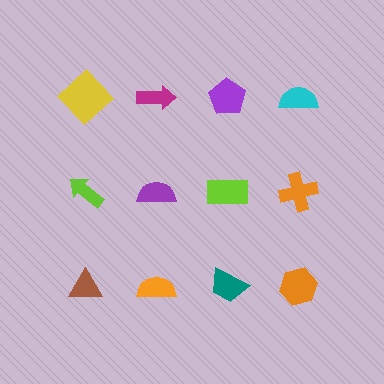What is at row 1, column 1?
A yellow diamond.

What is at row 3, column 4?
An orange hexagon.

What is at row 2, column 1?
A lime arrow.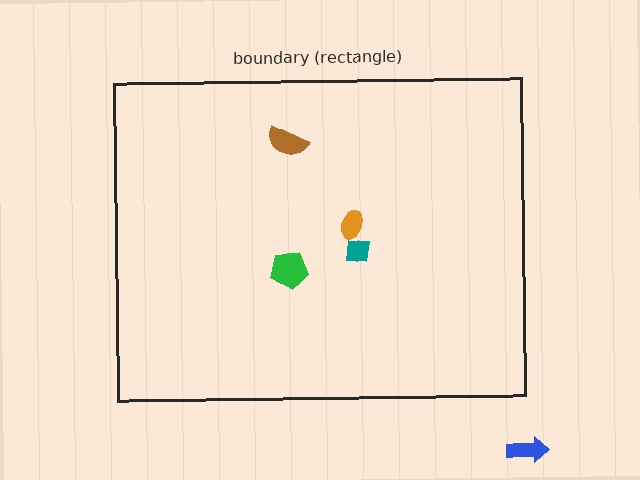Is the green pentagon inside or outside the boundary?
Inside.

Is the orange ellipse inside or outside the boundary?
Inside.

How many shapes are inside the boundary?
4 inside, 1 outside.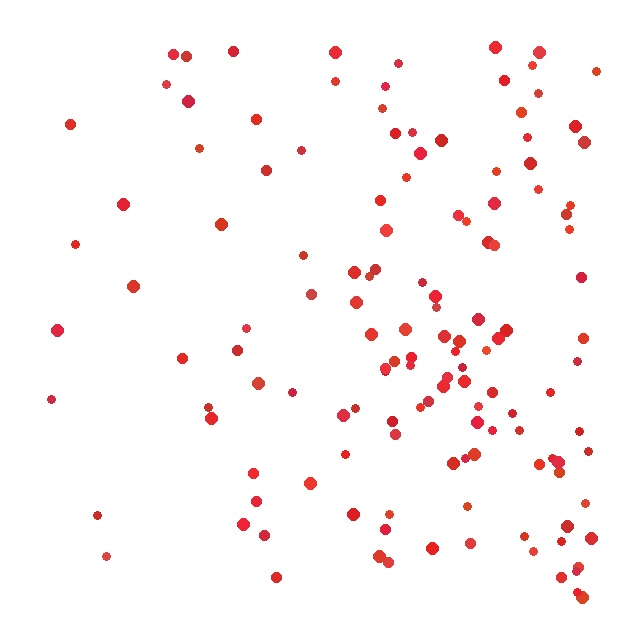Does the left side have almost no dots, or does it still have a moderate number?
Still a moderate number, just noticeably fewer than the right.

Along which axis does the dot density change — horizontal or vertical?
Horizontal.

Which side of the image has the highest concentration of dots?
The right.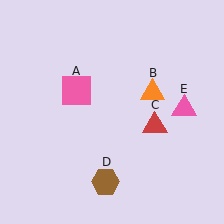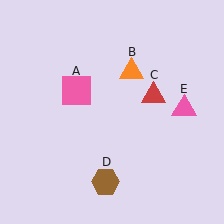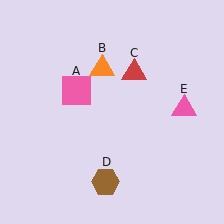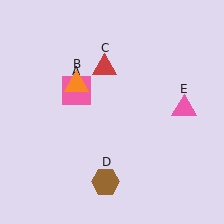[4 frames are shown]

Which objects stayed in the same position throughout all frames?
Pink square (object A) and brown hexagon (object D) and pink triangle (object E) remained stationary.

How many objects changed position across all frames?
2 objects changed position: orange triangle (object B), red triangle (object C).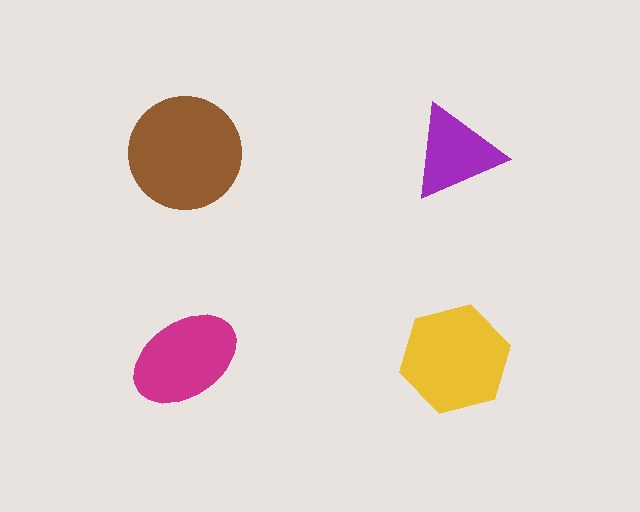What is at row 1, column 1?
A brown circle.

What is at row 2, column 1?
A magenta ellipse.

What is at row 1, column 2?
A purple triangle.